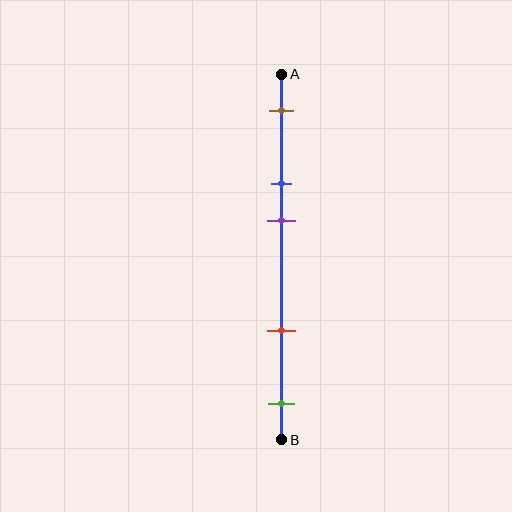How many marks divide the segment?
There are 5 marks dividing the segment.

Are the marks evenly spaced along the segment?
No, the marks are not evenly spaced.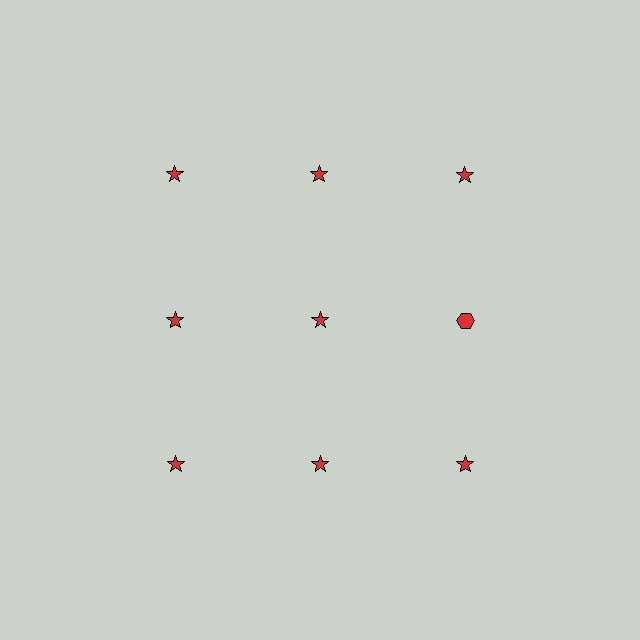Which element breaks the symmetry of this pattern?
The red hexagon in the second row, center column breaks the symmetry. All other shapes are red stars.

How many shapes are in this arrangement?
There are 9 shapes arranged in a grid pattern.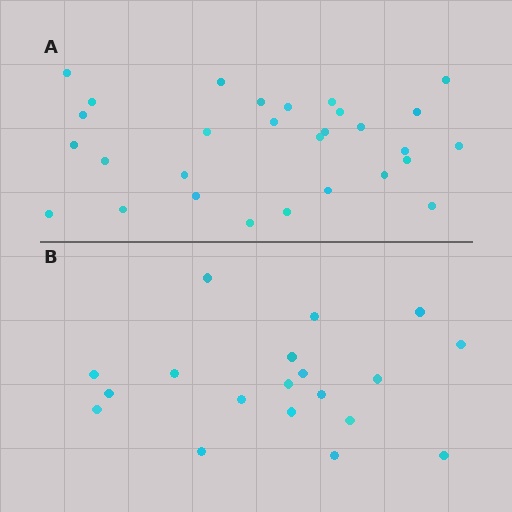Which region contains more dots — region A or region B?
Region A (the top region) has more dots.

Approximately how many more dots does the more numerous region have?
Region A has roughly 10 or so more dots than region B.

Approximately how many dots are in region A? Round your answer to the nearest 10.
About 30 dots. (The exact count is 29, which rounds to 30.)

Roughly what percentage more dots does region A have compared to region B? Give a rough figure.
About 55% more.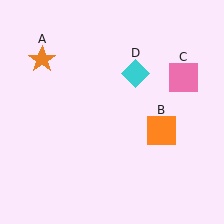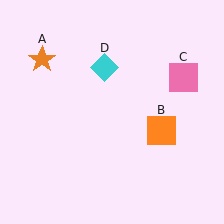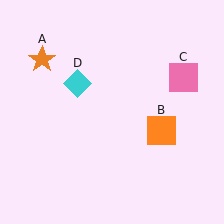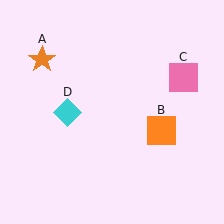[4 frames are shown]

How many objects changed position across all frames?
1 object changed position: cyan diamond (object D).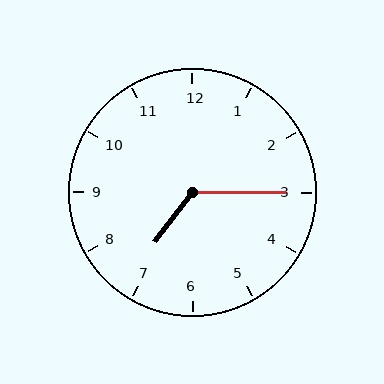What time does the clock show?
7:15.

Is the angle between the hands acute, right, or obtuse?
It is obtuse.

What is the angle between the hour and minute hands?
Approximately 128 degrees.